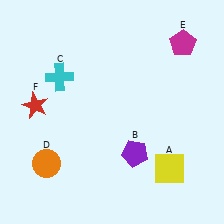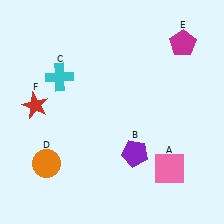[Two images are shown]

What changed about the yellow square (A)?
In Image 1, A is yellow. In Image 2, it changed to pink.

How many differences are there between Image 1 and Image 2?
There is 1 difference between the two images.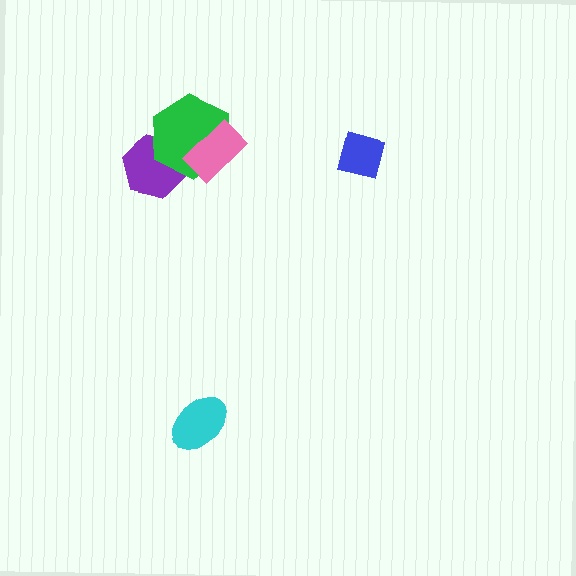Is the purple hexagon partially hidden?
Yes, it is partially covered by another shape.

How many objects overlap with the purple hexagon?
1 object overlaps with the purple hexagon.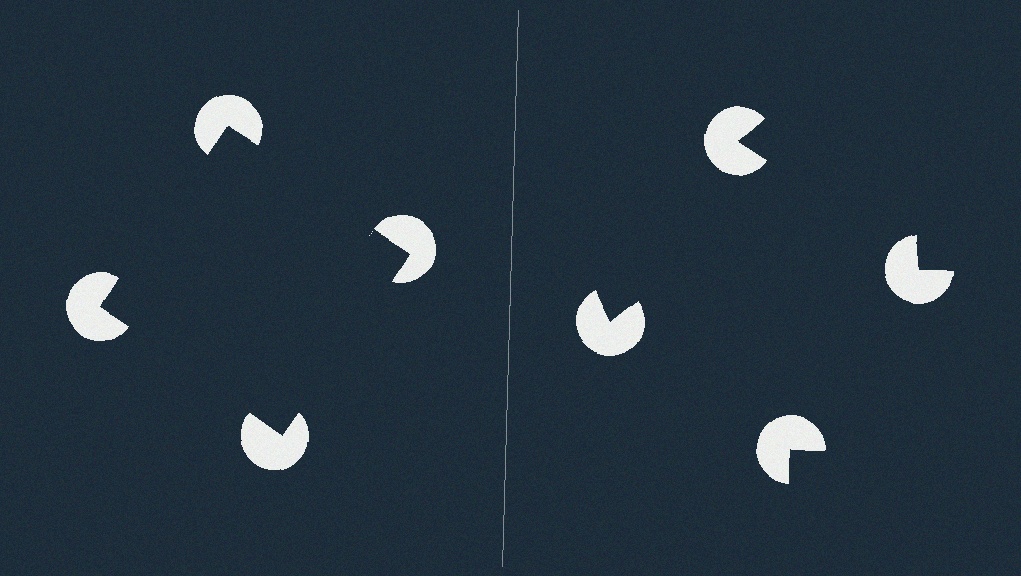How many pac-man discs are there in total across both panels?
8 — 4 on each side.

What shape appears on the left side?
An illusory square.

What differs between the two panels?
The pac-man discs are positioned identically on both sides; only the wedge orientations differ. On the left they align to a square; on the right they are misaligned.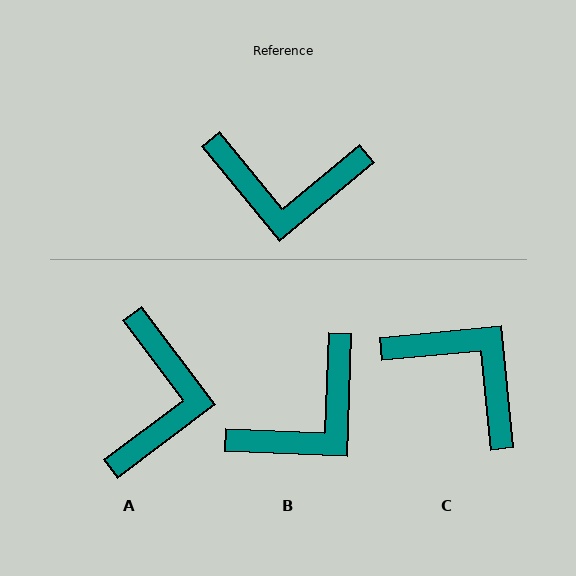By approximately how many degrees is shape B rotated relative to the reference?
Approximately 48 degrees counter-clockwise.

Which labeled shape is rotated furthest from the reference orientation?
C, about 146 degrees away.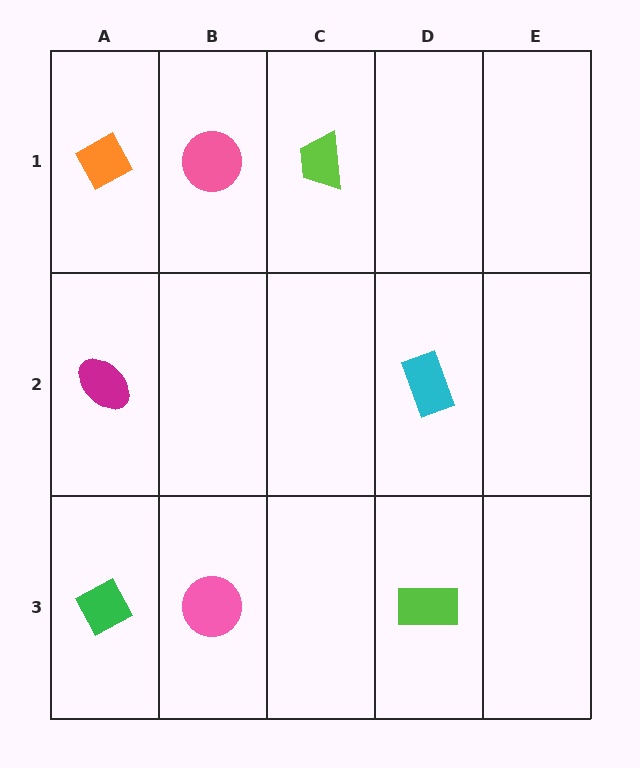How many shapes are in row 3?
3 shapes.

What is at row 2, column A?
A magenta ellipse.